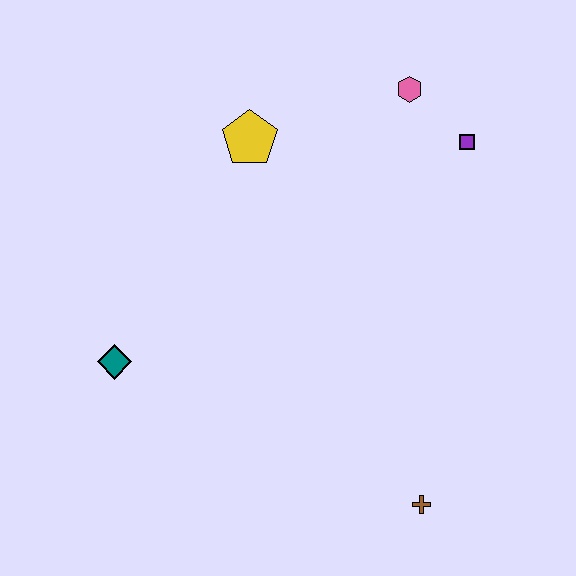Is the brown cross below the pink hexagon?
Yes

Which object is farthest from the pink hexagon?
The brown cross is farthest from the pink hexagon.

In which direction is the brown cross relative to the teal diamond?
The brown cross is to the right of the teal diamond.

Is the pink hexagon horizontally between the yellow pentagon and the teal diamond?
No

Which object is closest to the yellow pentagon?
The pink hexagon is closest to the yellow pentagon.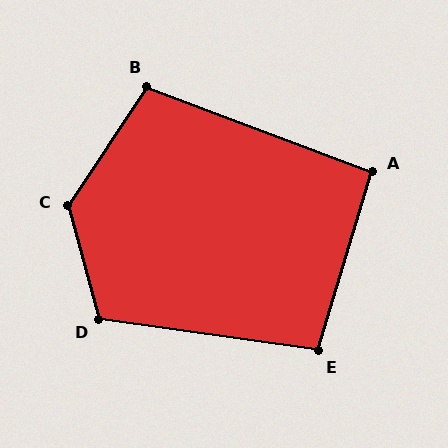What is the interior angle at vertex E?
Approximately 99 degrees (obtuse).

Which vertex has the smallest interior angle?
A, at approximately 94 degrees.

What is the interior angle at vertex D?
Approximately 113 degrees (obtuse).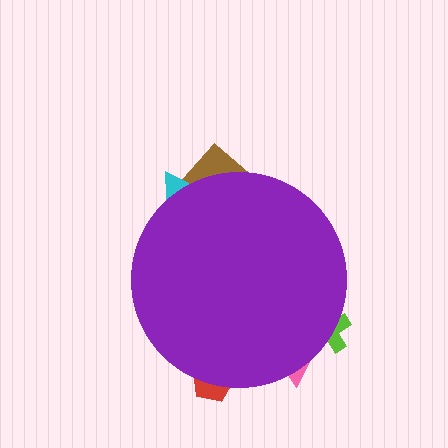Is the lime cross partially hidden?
Yes, the lime cross is partially hidden behind the purple circle.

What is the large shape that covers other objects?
A purple circle.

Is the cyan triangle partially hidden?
Yes, the cyan triangle is partially hidden behind the purple circle.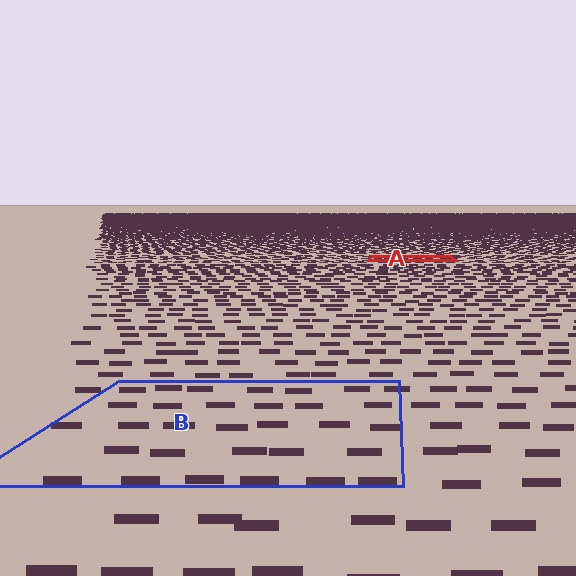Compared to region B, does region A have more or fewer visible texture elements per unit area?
Region A has more texture elements per unit area — they are packed more densely because it is farther away.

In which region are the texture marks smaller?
The texture marks are smaller in region A, because it is farther away.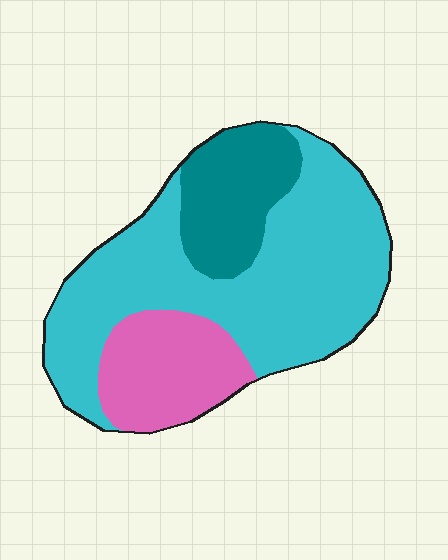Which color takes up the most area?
Cyan, at roughly 60%.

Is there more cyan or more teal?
Cyan.